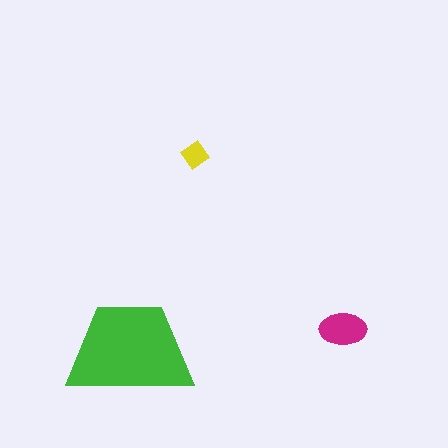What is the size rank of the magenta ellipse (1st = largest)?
2nd.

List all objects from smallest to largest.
The yellow diamond, the magenta ellipse, the green trapezoid.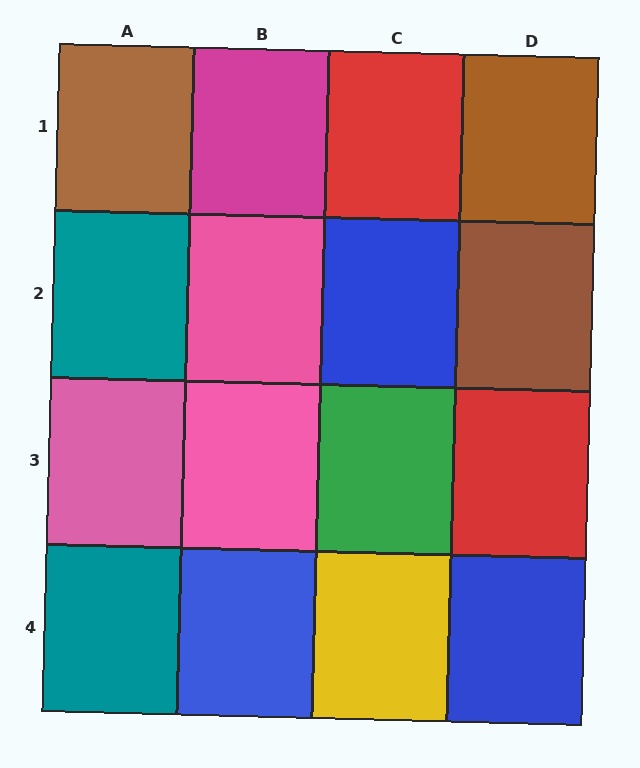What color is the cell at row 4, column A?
Teal.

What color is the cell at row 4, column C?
Yellow.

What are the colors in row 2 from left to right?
Teal, pink, blue, brown.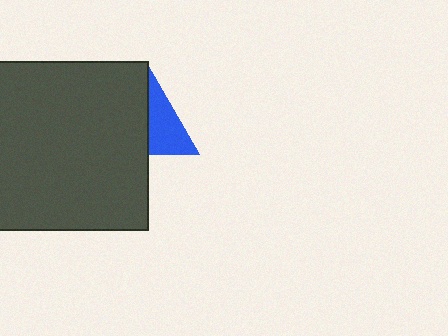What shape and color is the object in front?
The object in front is a dark gray square.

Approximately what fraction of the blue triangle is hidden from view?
Roughly 54% of the blue triangle is hidden behind the dark gray square.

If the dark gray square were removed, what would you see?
You would see the complete blue triangle.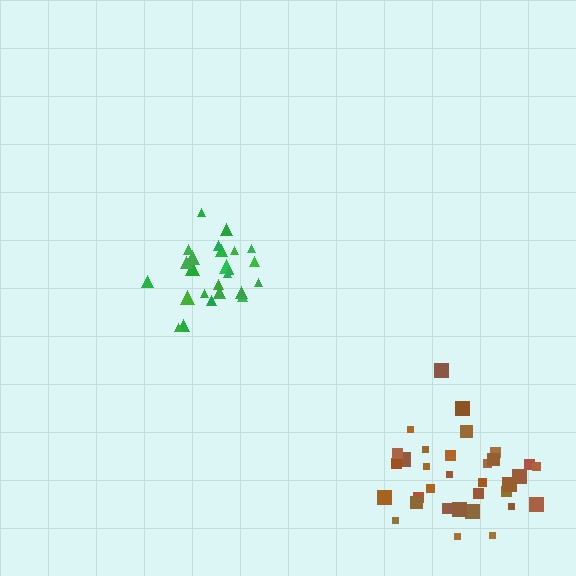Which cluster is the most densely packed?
Green.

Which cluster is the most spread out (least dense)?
Brown.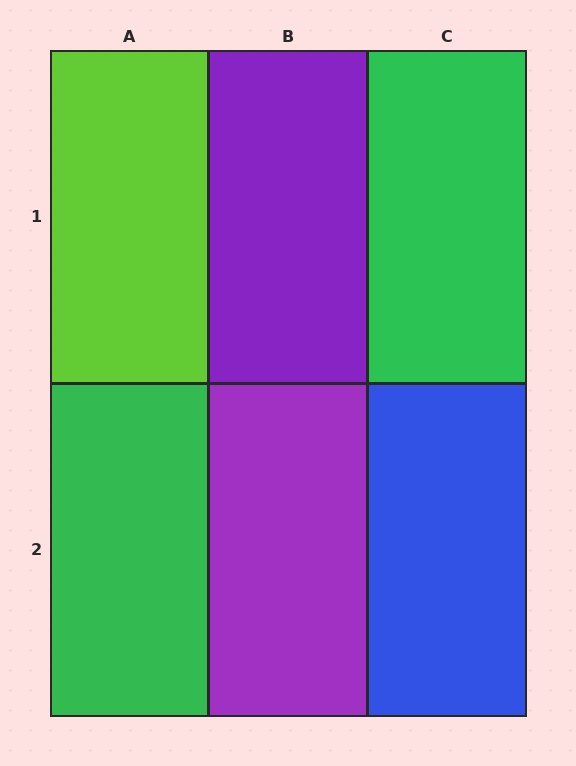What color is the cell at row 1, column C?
Green.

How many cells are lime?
1 cell is lime.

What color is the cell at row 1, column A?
Lime.